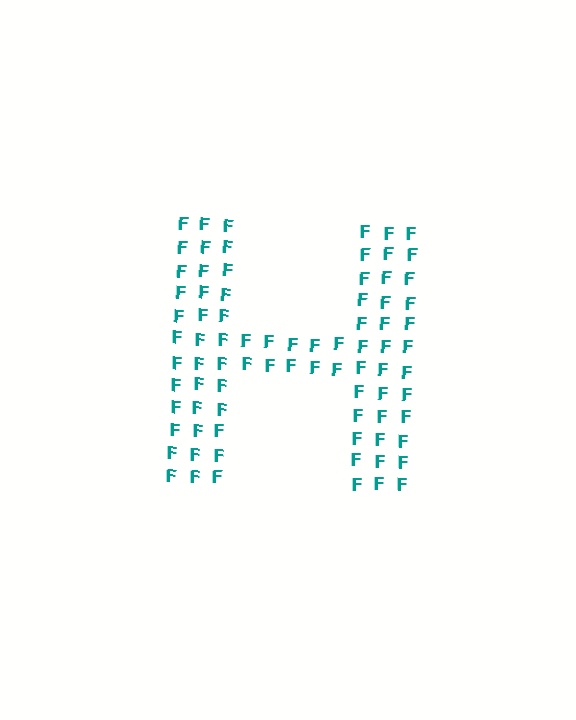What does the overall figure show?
The overall figure shows the letter H.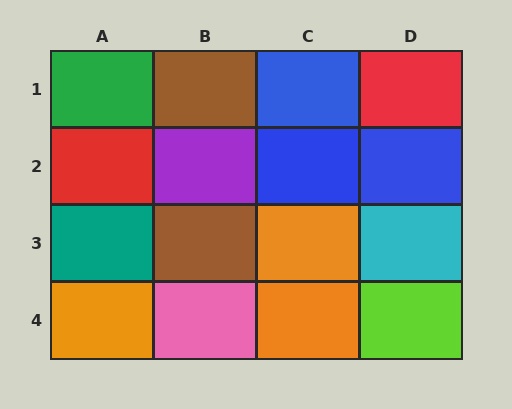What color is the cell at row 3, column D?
Cyan.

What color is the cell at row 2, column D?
Blue.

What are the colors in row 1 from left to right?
Green, brown, blue, red.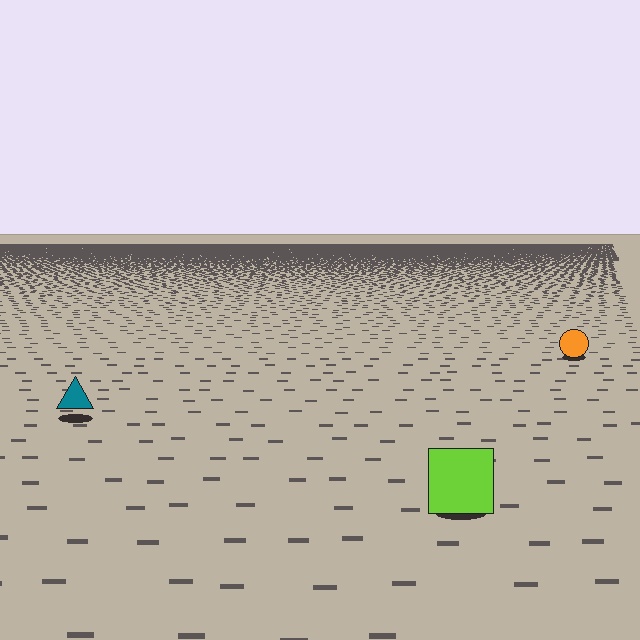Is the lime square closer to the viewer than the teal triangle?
Yes. The lime square is closer — you can tell from the texture gradient: the ground texture is coarser near it.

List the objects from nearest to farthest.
From nearest to farthest: the lime square, the teal triangle, the orange circle.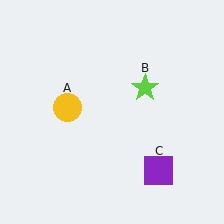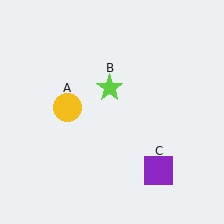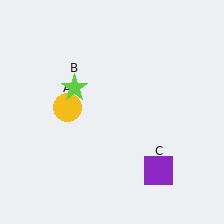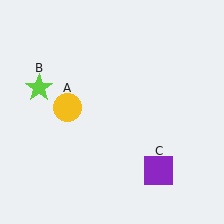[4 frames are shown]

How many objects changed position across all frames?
1 object changed position: lime star (object B).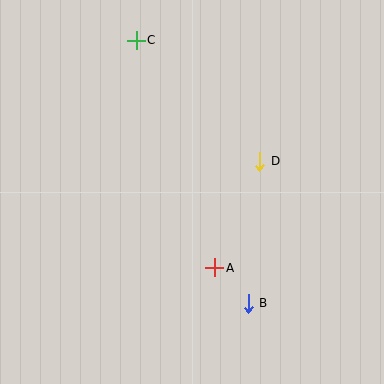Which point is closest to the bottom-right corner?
Point B is closest to the bottom-right corner.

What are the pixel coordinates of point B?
Point B is at (248, 303).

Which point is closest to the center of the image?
Point D at (260, 161) is closest to the center.